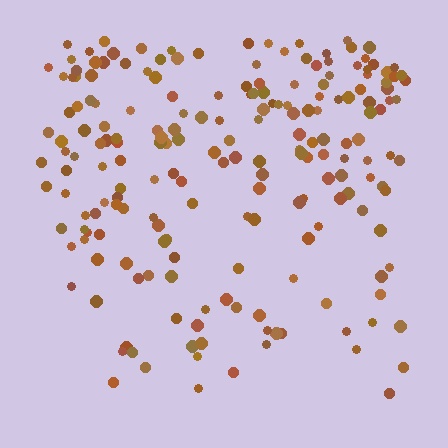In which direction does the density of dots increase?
From bottom to top, with the top side densest.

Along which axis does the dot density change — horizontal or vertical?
Vertical.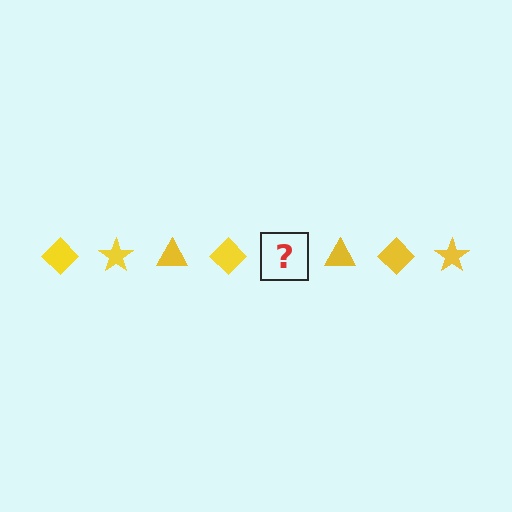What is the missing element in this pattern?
The missing element is a yellow star.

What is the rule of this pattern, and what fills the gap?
The rule is that the pattern cycles through diamond, star, triangle shapes in yellow. The gap should be filled with a yellow star.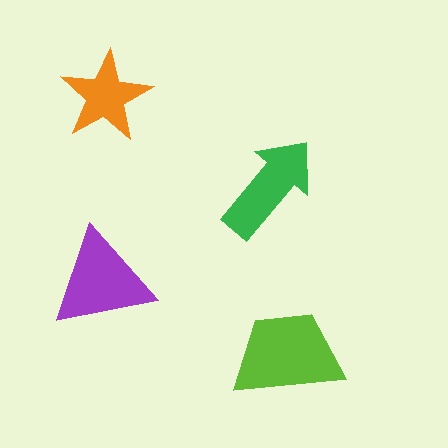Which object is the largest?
The lime trapezoid.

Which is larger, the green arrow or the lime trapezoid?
The lime trapezoid.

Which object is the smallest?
The orange star.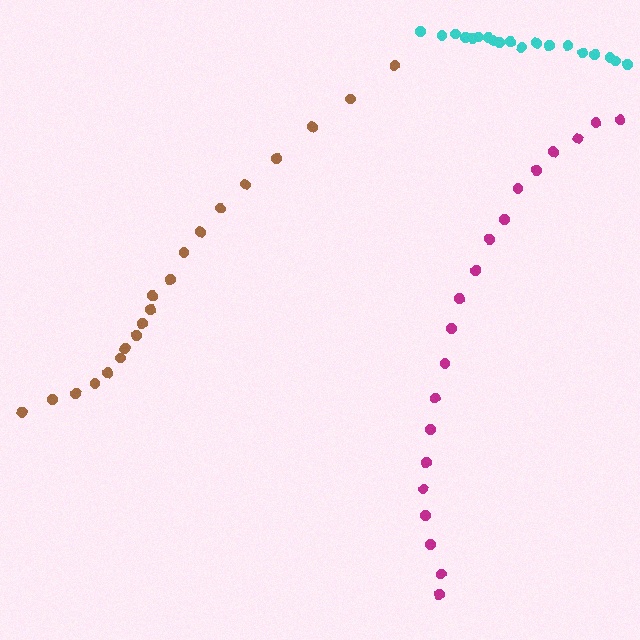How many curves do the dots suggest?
There are 3 distinct paths.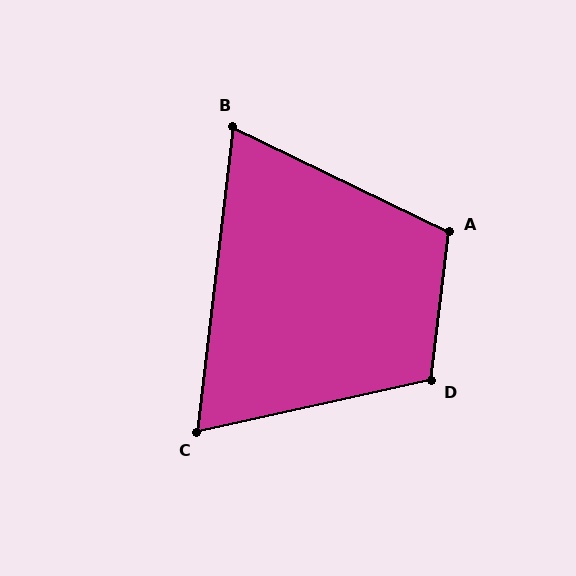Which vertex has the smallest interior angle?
B, at approximately 71 degrees.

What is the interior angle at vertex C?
Approximately 71 degrees (acute).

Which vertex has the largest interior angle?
D, at approximately 109 degrees.